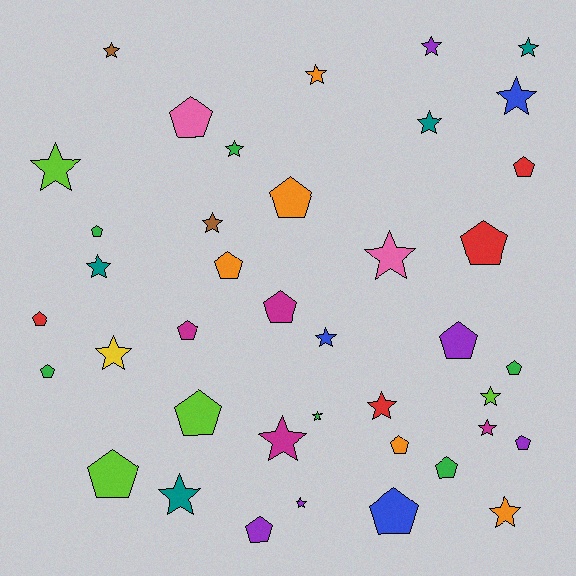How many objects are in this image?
There are 40 objects.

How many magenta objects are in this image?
There are 4 magenta objects.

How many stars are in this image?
There are 21 stars.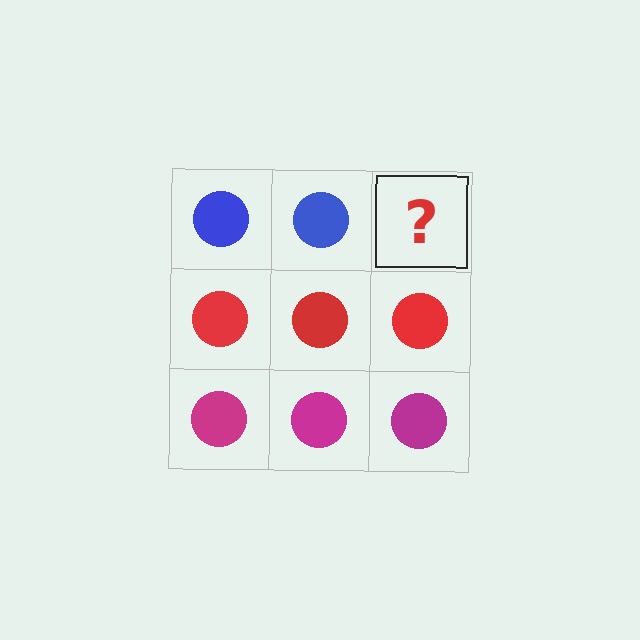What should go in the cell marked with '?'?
The missing cell should contain a blue circle.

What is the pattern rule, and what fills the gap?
The rule is that each row has a consistent color. The gap should be filled with a blue circle.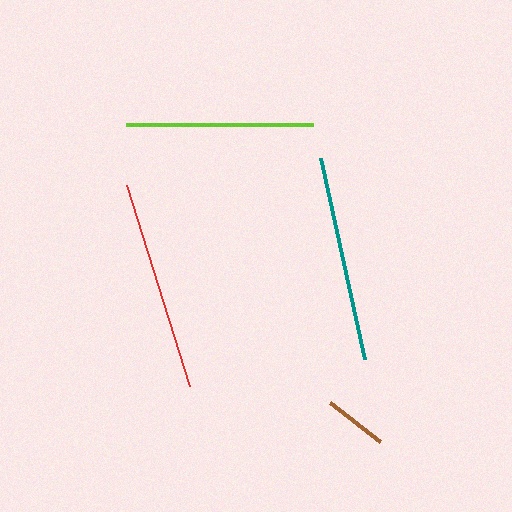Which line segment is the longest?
The red line is the longest at approximately 211 pixels.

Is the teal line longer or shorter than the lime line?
The teal line is longer than the lime line.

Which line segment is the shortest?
The brown line is the shortest at approximately 63 pixels.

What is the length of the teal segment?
The teal segment is approximately 205 pixels long.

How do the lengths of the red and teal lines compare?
The red and teal lines are approximately the same length.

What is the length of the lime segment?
The lime segment is approximately 187 pixels long.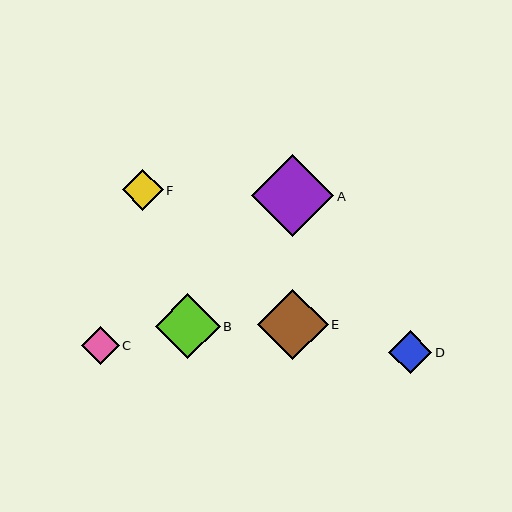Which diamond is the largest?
Diamond A is the largest with a size of approximately 82 pixels.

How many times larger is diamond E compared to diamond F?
Diamond E is approximately 1.7 times the size of diamond F.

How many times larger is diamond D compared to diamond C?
Diamond D is approximately 1.2 times the size of diamond C.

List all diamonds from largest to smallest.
From largest to smallest: A, E, B, D, F, C.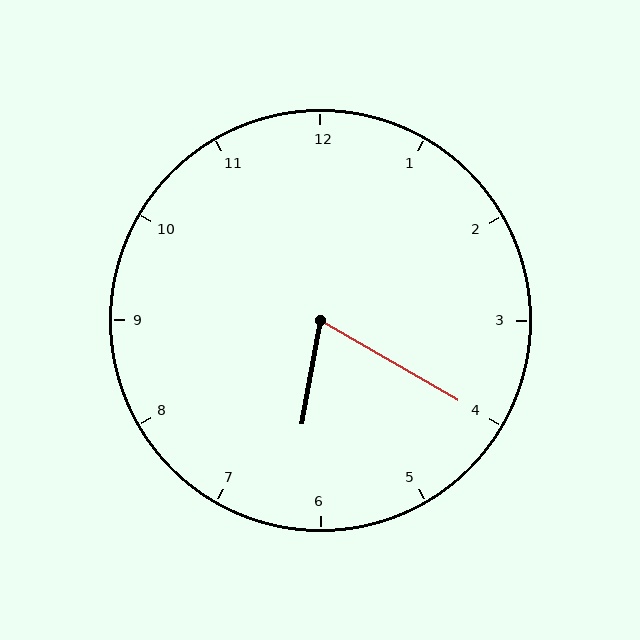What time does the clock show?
6:20.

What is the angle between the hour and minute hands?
Approximately 70 degrees.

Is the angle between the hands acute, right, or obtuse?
It is acute.